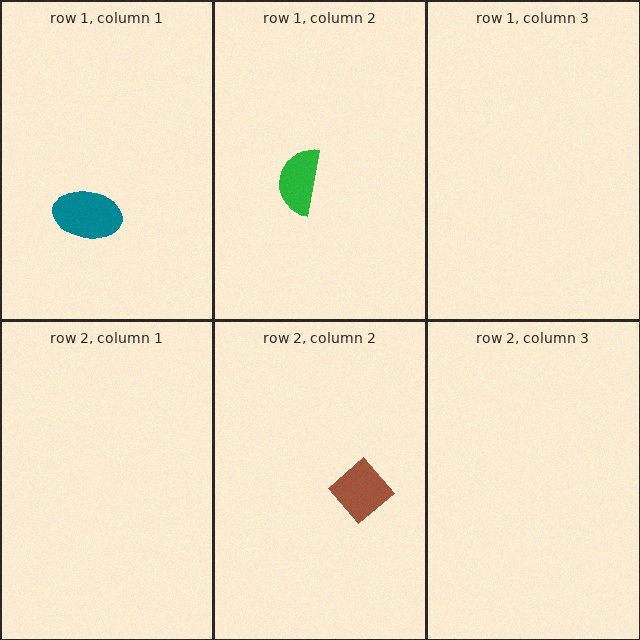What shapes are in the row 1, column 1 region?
The teal ellipse.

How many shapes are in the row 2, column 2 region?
1.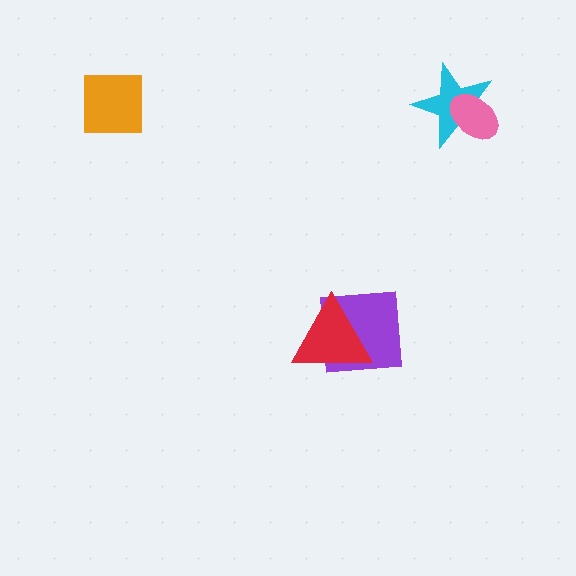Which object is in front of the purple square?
The red triangle is in front of the purple square.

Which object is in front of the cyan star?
The pink ellipse is in front of the cyan star.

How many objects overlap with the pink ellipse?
1 object overlaps with the pink ellipse.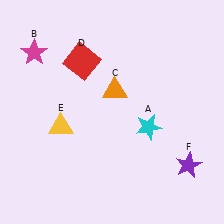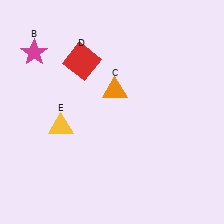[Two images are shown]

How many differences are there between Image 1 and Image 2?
There are 2 differences between the two images.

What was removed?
The cyan star (A), the purple star (F) were removed in Image 2.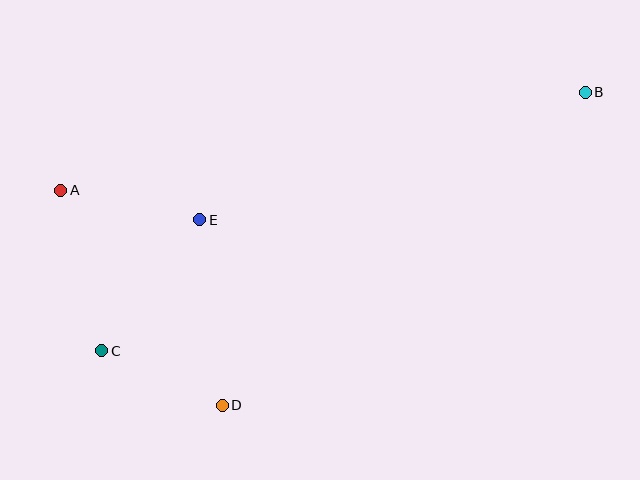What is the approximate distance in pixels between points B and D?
The distance between B and D is approximately 479 pixels.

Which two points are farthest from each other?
Points B and C are farthest from each other.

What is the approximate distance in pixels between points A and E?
The distance between A and E is approximately 142 pixels.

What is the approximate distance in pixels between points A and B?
The distance between A and B is approximately 533 pixels.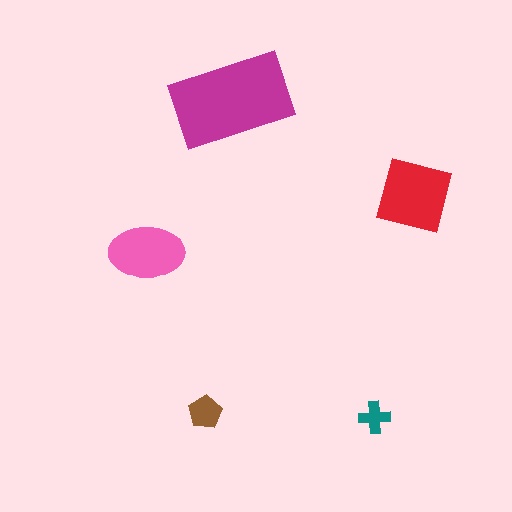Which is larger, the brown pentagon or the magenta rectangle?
The magenta rectangle.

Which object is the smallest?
The teal cross.